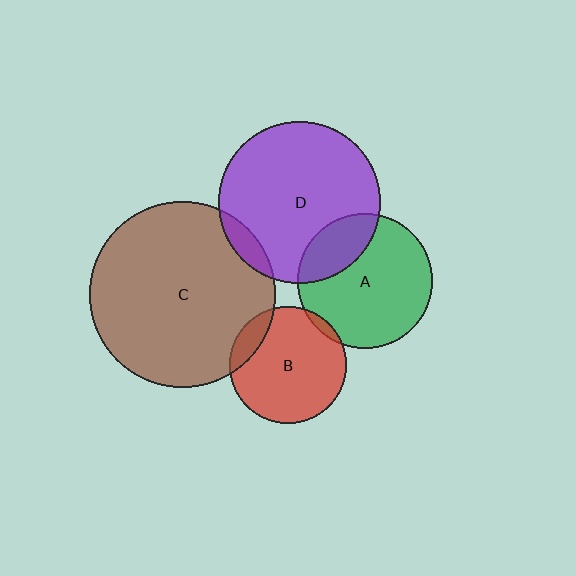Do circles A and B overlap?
Yes.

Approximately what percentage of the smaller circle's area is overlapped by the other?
Approximately 5%.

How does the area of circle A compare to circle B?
Approximately 1.3 times.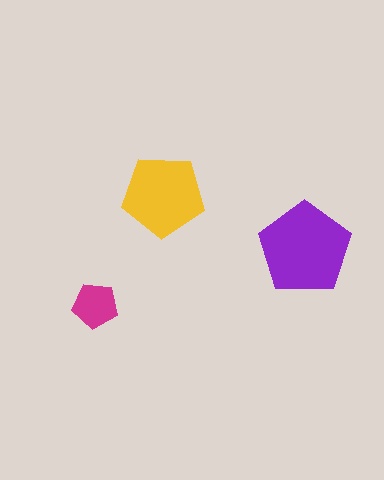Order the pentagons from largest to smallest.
the purple one, the yellow one, the magenta one.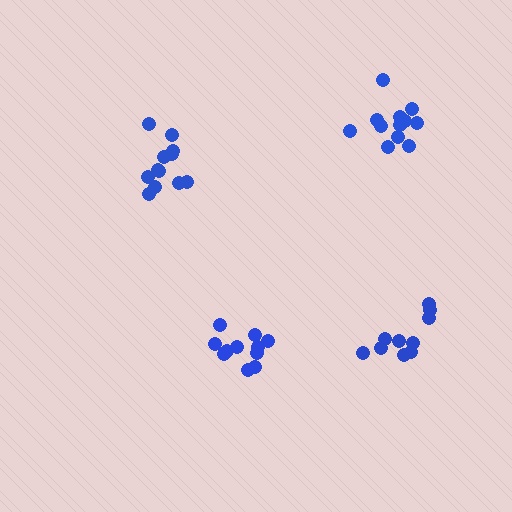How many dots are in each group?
Group 1: 12 dots, Group 2: 10 dots, Group 3: 12 dots, Group 4: 11 dots (45 total).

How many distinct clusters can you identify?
There are 4 distinct clusters.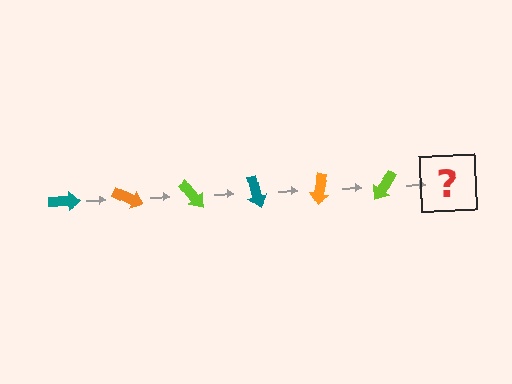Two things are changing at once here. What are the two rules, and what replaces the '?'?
The two rules are that it rotates 25 degrees each step and the color cycles through teal, orange, and lime. The '?' should be a teal arrow, rotated 150 degrees from the start.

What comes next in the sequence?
The next element should be a teal arrow, rotated 150 degrees from the start.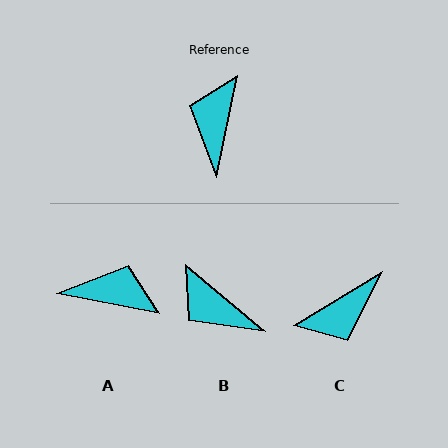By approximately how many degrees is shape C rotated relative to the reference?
Approximately 133 degrees counter-clockwise.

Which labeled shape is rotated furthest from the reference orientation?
C, about 133 degrees away.